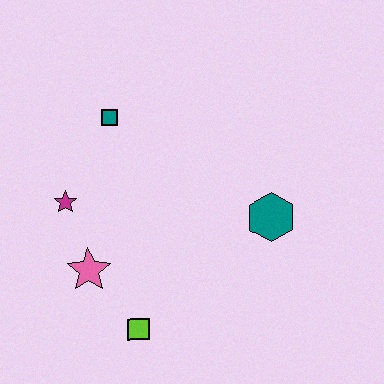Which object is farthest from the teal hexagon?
The magenta star is farthest from the teal hexagon.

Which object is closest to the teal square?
The magenta star is closest to the teal square.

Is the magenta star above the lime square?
Yes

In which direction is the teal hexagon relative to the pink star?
The teal hexagon is to the right of the pink star.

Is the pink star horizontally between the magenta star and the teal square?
Yes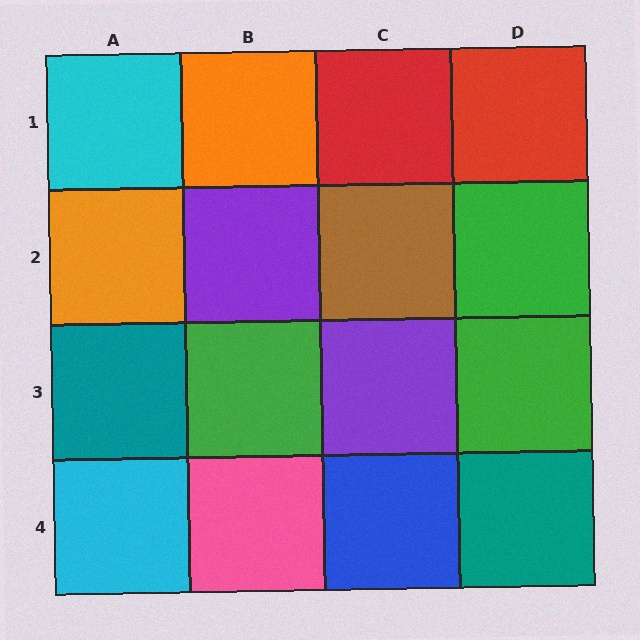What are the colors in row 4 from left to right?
Cyan, pink, blue, teal.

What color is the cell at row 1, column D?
Red.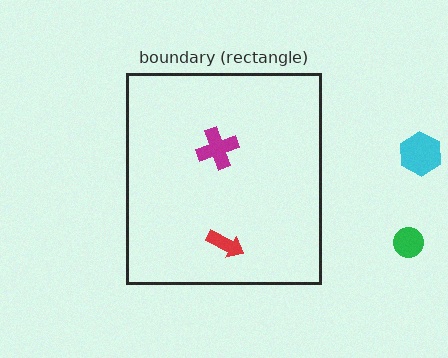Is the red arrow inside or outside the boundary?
Inside.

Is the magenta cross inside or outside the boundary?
Inside.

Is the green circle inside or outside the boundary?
Outside.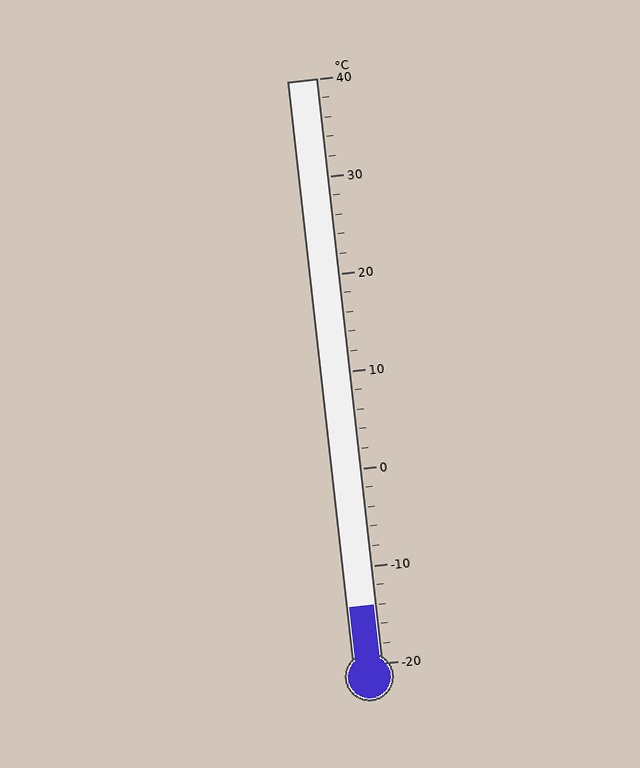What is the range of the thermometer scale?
The thermometer scale ranges from -20°C to 40°C.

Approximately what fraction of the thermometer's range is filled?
The thermometer is filled to approximately 10% of its range.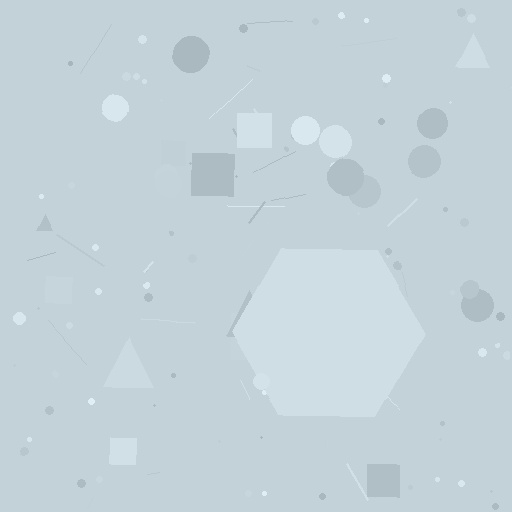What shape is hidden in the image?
A hexagon is hidden in the image.